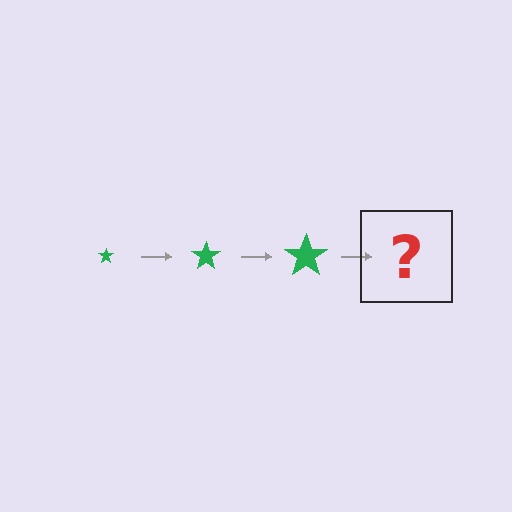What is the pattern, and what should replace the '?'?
The pattern is that the star gets progressively larger each step. The '?' should be a green star, larger than the previous one.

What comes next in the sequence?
The next element should be a green star, larger than the previous one.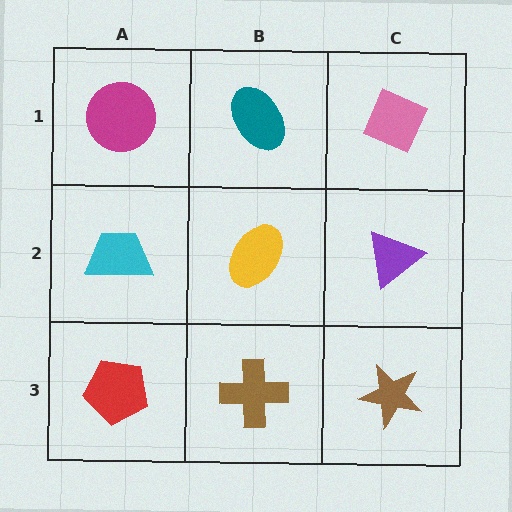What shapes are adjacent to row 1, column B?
A yellow ellipse (row 2, column B), a magenta circle (row 1, column A), a pink diamond (row 1, column C).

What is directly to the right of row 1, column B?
A pink diamond.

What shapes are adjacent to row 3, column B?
A yellow ellipse (row 2, column B), a red pentagon (row 3, column A), a brown star (row 3, column C).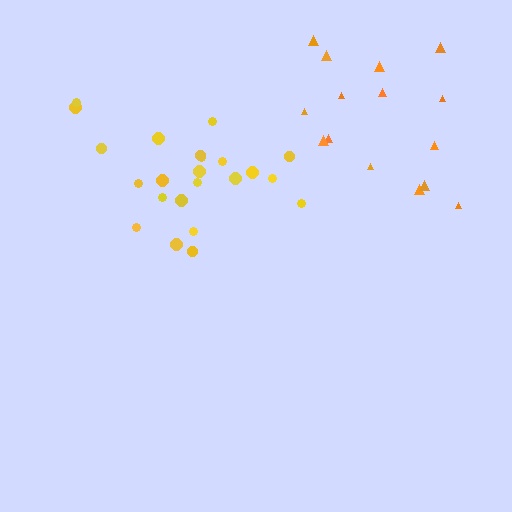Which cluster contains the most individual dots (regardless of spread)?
Yellow (23).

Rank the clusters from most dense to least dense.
yellow, orange.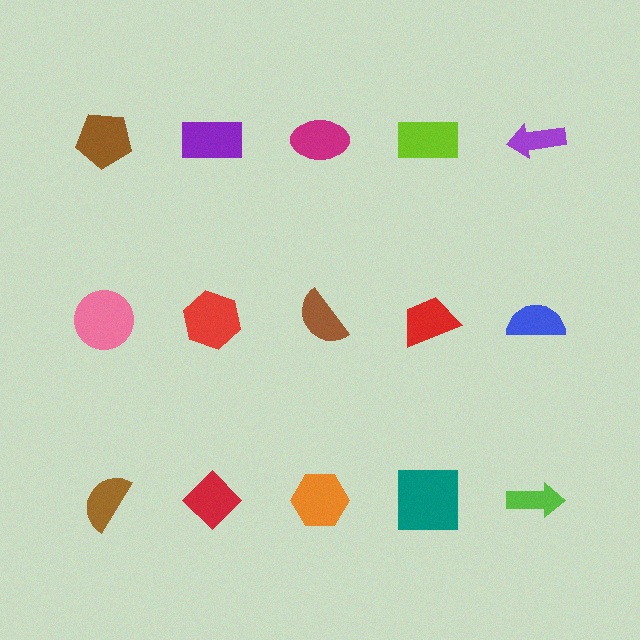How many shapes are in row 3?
5 shapes.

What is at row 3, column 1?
A brown semicircle.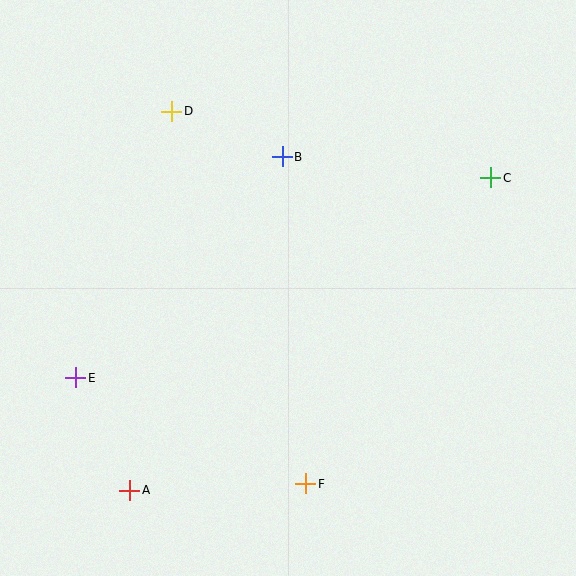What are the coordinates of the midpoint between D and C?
The midpoint between D and C is at (331, 144).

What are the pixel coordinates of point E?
Point E is at (76, 378).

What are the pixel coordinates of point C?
Point C is at (491, 178).